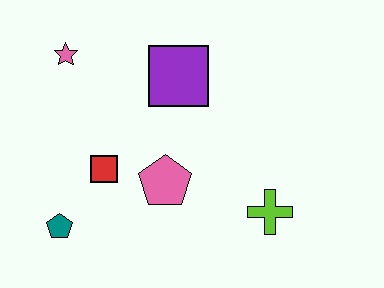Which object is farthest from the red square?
The lime cross is farthest from the red square.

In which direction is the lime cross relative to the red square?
The lime cross is to the right of the red square.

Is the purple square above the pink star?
No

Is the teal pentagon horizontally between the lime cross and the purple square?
No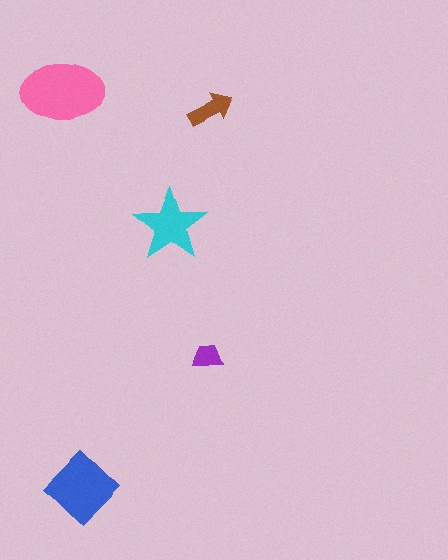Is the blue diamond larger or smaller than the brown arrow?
Larger.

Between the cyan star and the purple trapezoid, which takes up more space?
The cyan star.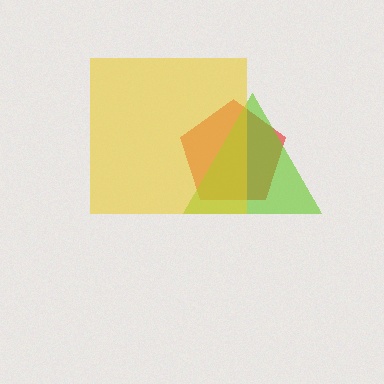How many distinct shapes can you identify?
There are 3 distinct shapes: a red pentagon, a lime triangle, a yellow square.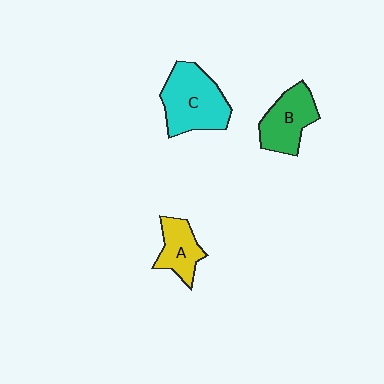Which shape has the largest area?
Shape C (cyan).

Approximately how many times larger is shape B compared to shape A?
Approximately 1.3 times.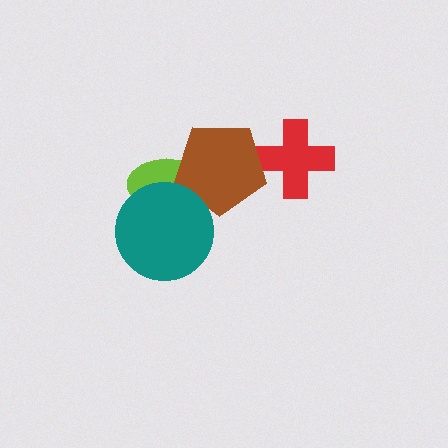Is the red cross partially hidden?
Yes, it is partially covered by another shape.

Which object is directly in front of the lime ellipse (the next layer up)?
The brown pentagon is directly in front of the lime ellipse.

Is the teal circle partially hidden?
No, no other shape covers it.